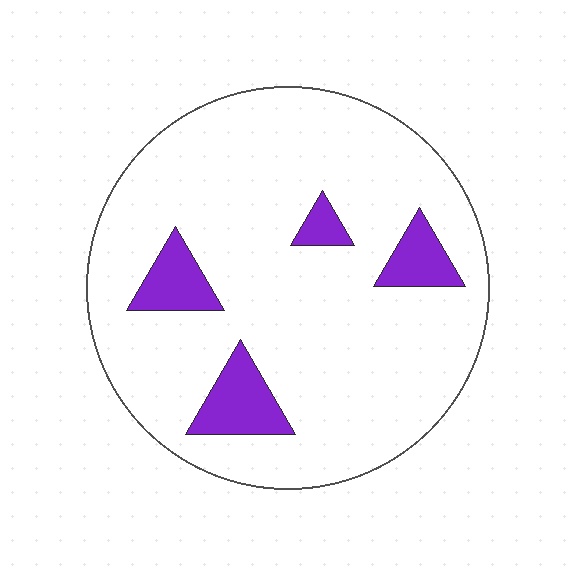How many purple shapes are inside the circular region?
4.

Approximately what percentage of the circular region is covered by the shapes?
Approximately 10%.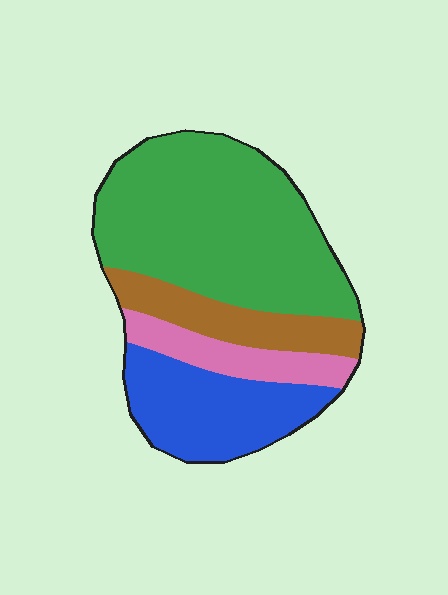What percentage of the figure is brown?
Brown covers around 15% of the figure.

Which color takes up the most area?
Green, at roughly 50%.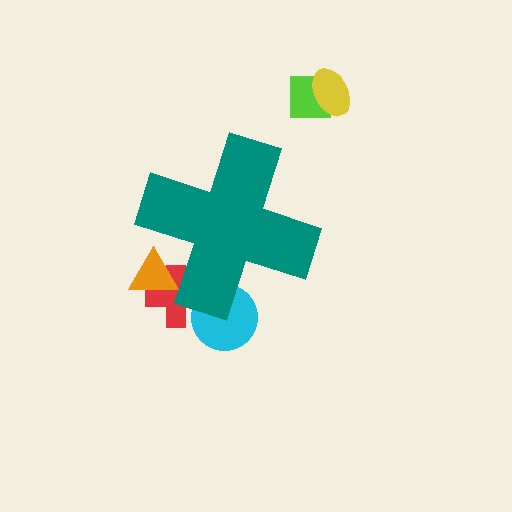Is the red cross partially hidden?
Yes, the red cross is partially hidden behind the teal cross.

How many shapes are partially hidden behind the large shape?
3 shapes are partially hidden.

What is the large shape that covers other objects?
A teal cross.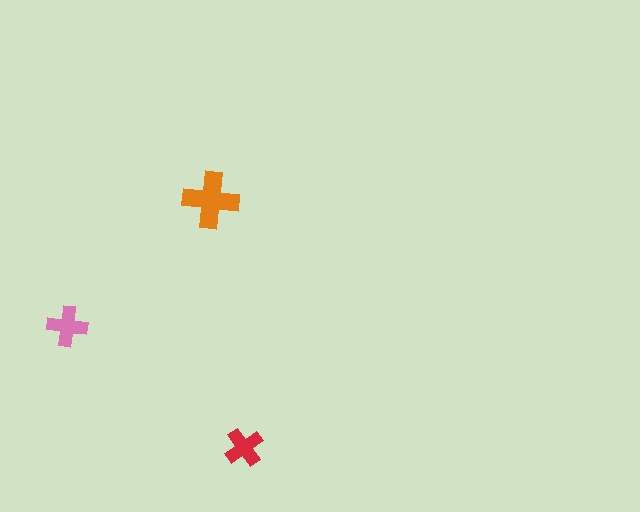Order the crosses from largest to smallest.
the orange one, the pink one, the red one.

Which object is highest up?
The orange cross is topmost.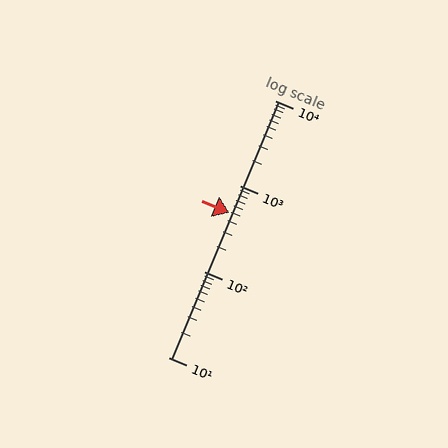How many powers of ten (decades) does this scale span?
The scale spans 3 decades, from 10 to 10000.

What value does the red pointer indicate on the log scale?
The pointer indicates approximately 490.